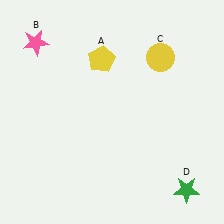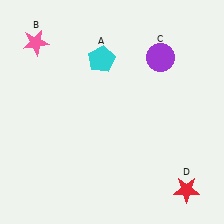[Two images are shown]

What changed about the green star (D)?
In Image 1, D is green. In Image 2, it changed to red.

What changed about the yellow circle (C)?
In Image 1, C is yellow. In Image 2, it changed to purple.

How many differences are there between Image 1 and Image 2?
There are 3 differences between the two images.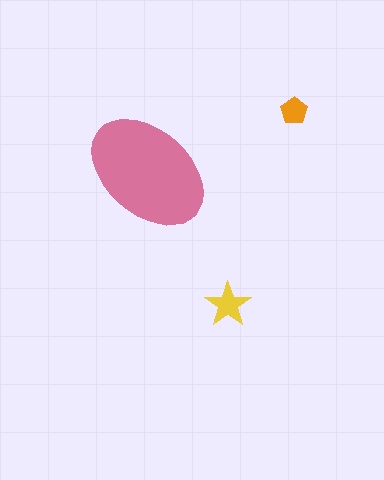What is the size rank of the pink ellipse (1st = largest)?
1st.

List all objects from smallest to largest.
The orange pentagon, the yellow star, the pink ellipse.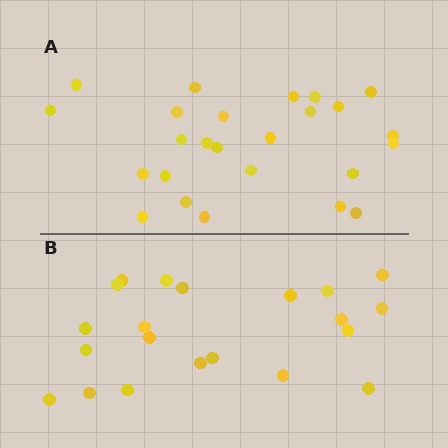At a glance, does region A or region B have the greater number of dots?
Region A (the top region) has more dots.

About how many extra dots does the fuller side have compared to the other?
Region A has about 4 more dots than region B.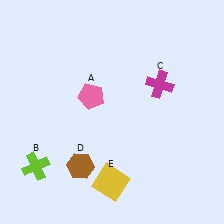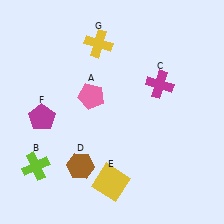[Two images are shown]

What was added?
A magenta pentagon (F), a yellow cross (G) were added in Image 2.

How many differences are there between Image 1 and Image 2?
There are 2 differences between the two images.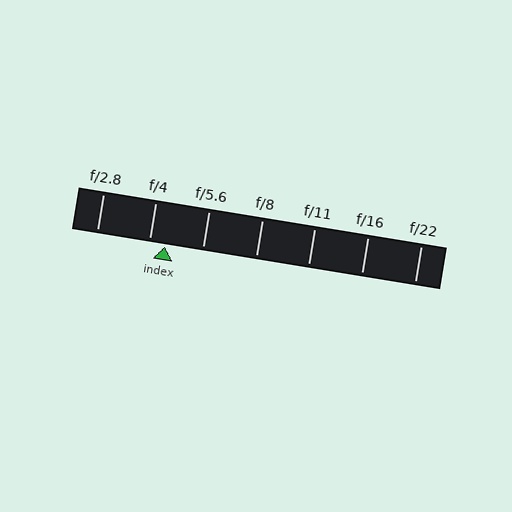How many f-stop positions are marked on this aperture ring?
There are 7 f-stop positions marked.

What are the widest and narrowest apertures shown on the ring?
The widest aperture shown is f/2.8 and the narrowest is f/22.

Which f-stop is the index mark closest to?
The index mark is closest to f/4.